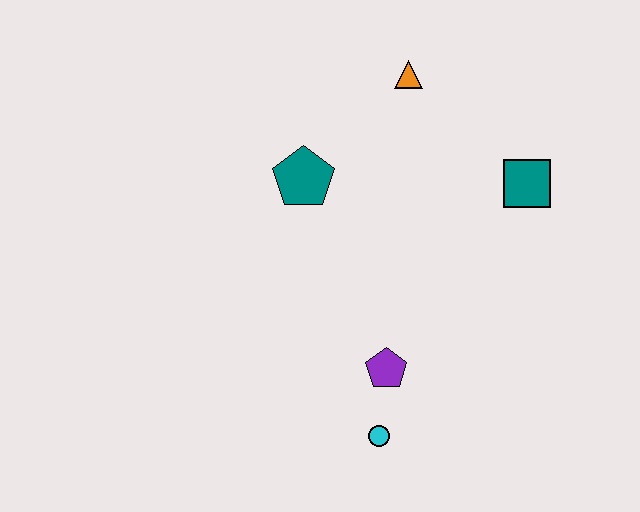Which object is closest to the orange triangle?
The teal pentagon is closest to the orange triangle.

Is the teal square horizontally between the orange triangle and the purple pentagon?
No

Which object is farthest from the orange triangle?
The cyan circle is farthest from the orange triangle.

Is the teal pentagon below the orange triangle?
Yes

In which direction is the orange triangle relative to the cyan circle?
The orange triangle is above the cyan circle.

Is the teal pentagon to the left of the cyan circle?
Yes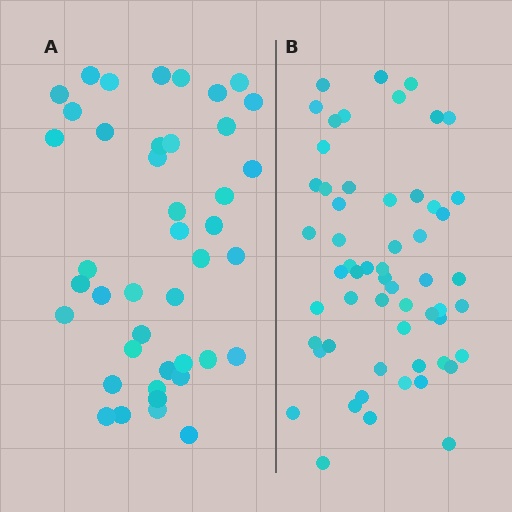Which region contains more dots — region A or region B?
Region B (the right region) has more dots.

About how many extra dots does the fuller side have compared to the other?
Region B has approximately 15 more dots than region A.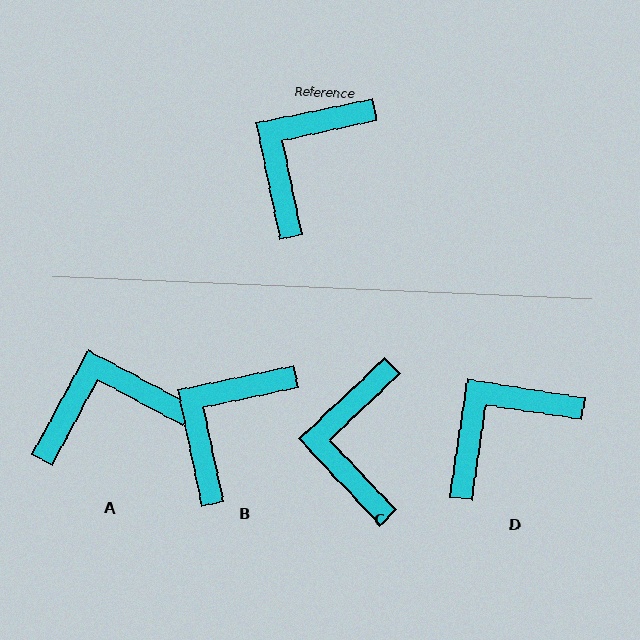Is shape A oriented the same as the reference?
No, it is off by about 40 degrees.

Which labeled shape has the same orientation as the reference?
B.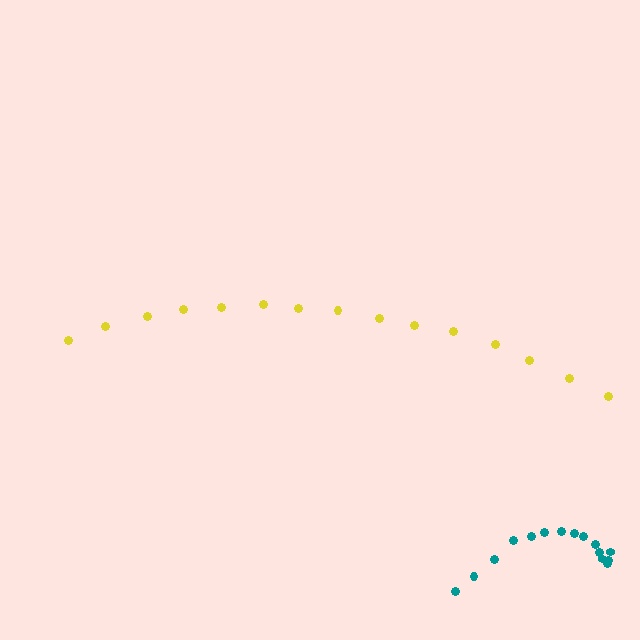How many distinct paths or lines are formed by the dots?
There are 2 distinct paths.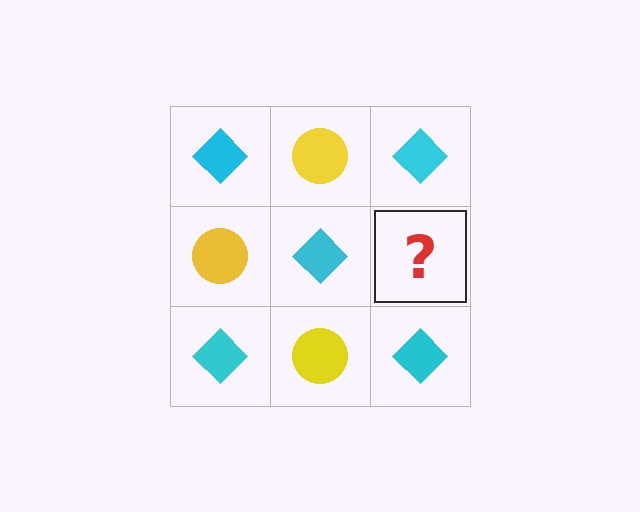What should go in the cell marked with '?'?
The missing cell should contain a yellow circle.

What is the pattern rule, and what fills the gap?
The rule is that it alternates cyan diamond and yellow circle in a checkerboard pattern. The gap should be filled with a yellow circle.